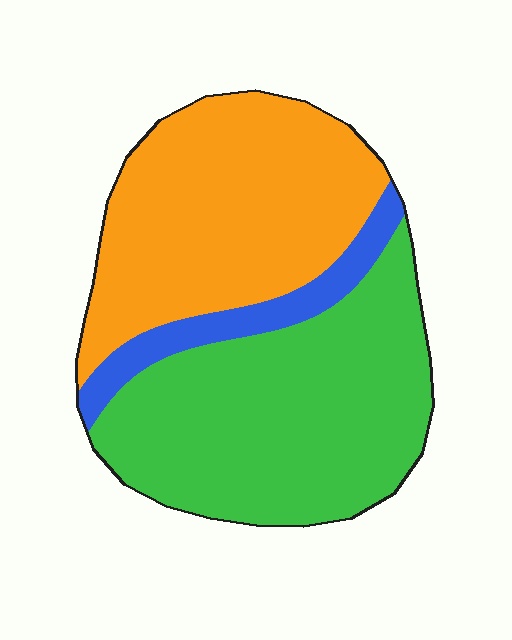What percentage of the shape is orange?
Orange covers 42% of the shape.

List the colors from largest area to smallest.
From largest to smallest: green, orange, blue.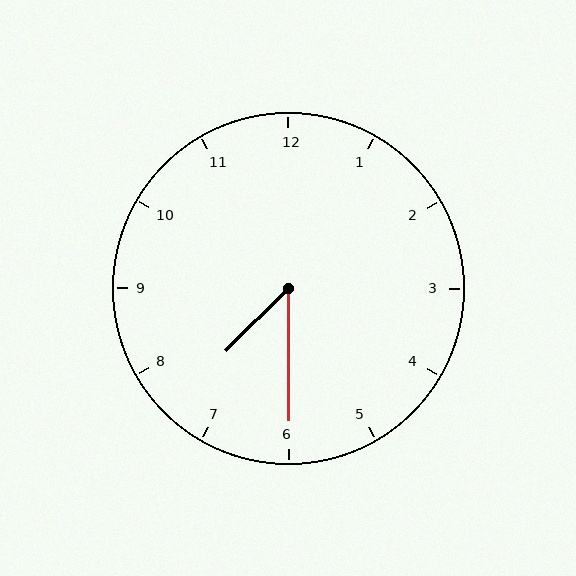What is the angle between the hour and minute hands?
Approximately 45 degrees.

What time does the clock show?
7:30.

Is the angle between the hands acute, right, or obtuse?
It is acute.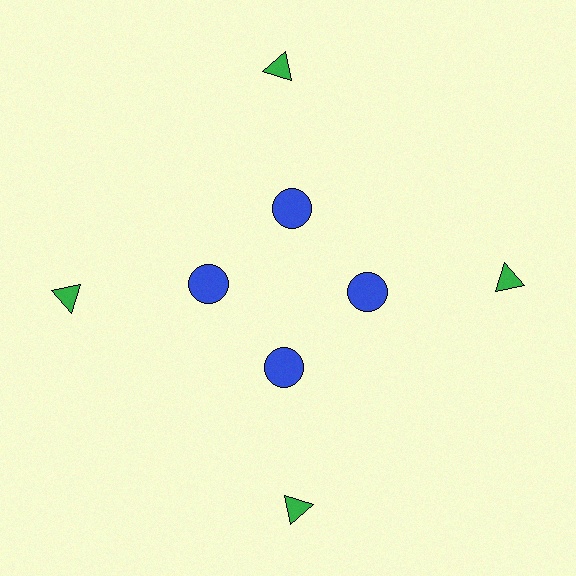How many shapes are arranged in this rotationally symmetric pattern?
There are 8 shapes, arranged in 4 groups of 2.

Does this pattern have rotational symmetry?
Yes, this pattern has 4-fold rotational symmetry. It looks the same after rotating 90 degrees around the center.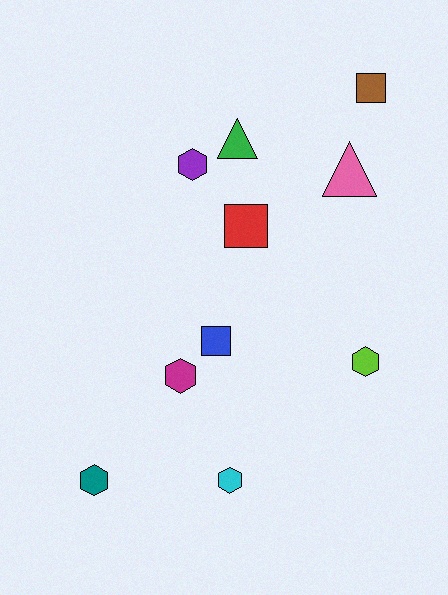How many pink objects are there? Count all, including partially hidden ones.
There is 1 pink object.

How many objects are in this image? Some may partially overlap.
There are 10 objects.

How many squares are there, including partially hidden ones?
There are 3 squares.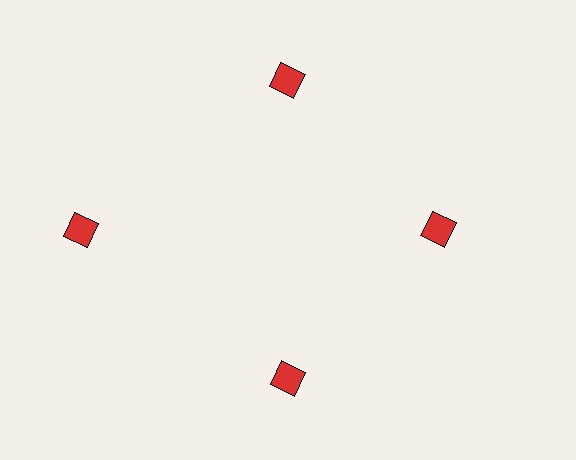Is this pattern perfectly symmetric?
No. The 4 red diamonds are arranged in a ring, but one element near the 9 o'clock position is pushed outward from the center, breaking the 4-fold rotational symmetry.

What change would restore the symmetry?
The symmetry would be restored by moving it inward, back onto the ring so that all 4 diamonds sit at equal angles and equal distance from the center.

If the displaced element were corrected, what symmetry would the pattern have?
It would have 4-fold rotational symmetry — the pattern would map onto itself every 90 degrees.